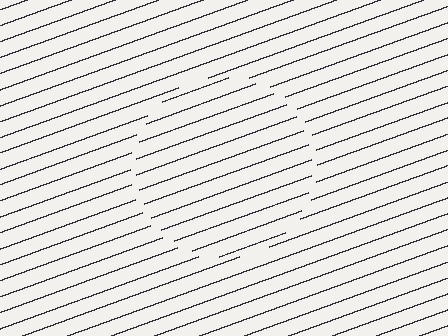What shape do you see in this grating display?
An illusory circle. The interior of the shape contains the same grating, shifted by half a period — the contour is defined by the phase discontinuity where line-ends from the inner and outer gratings abut.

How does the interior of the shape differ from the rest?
The interior of the shape contains the same grating, shifted by half a period — the contour is defined by the phase discontinuity where line-ends from the inner and outer gratings abut.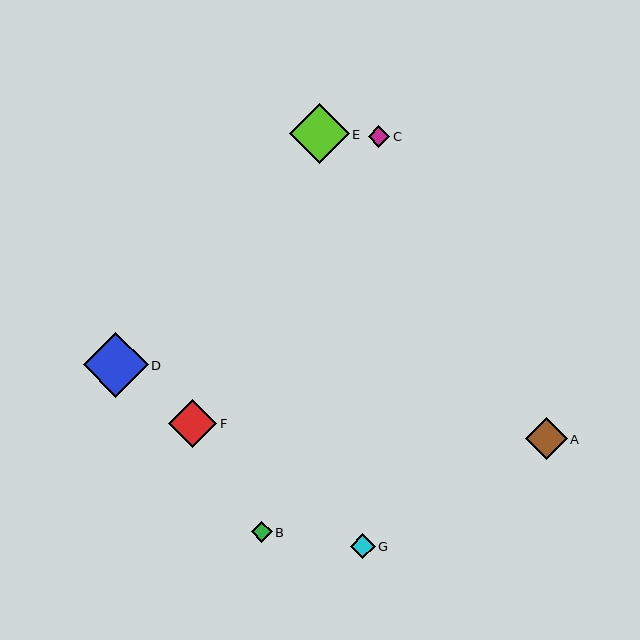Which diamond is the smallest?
Diamond B is the smallest with a size of approximately 21 pixels.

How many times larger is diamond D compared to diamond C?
Diamond D is approximately 3.0 times the size of diamond C.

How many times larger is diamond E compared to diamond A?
Diamond E is approximately 1.4 times the size of diamond A.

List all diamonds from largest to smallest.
From largest to smallest: D, E, F, A, G, C, B.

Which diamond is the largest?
Diamond D is the largest with a size of approximately 65 pixels.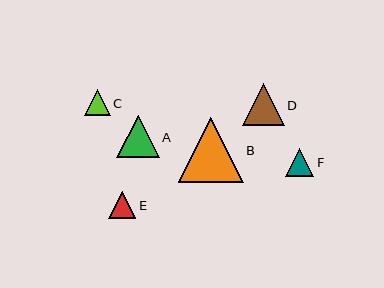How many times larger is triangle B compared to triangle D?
Triangle B is approximately 1.6 times the size of triangle D.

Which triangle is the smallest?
Triangle C is the smallest with a size of approximately 25 pixels.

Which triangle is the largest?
Triangle B is the largest with a size of approximately 65 pixels.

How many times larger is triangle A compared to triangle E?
Triangle A is approximately 1.6 times the size of triangle E.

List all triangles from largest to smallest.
From largest to smallest: B, A, D, F, E, C.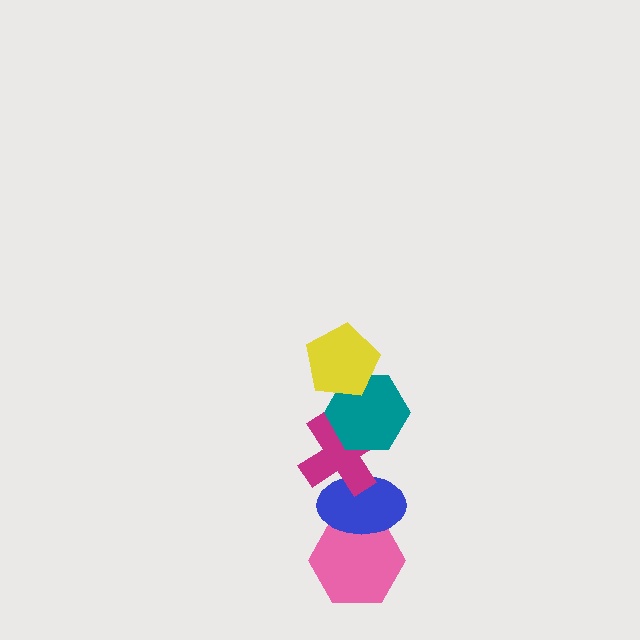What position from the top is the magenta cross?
The magenta cross is 3rd from the top.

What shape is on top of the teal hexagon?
The yellow pentagon is on top of the teal hexagon.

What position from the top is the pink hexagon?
The pink hexagon is 5th from the top.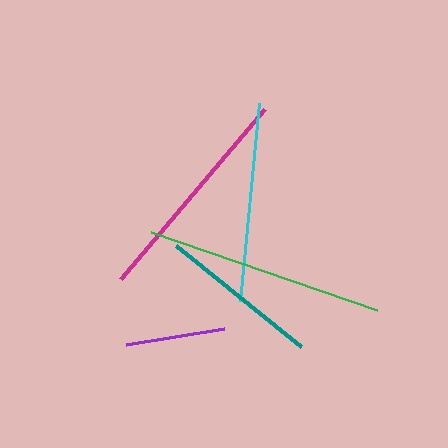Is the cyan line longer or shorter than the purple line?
The cyan line is longer than the purple line.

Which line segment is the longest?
The green line is the longest at approximately 238 pixels.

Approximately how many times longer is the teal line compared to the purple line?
The teal line is approximately 1.6 times the length of the purple line.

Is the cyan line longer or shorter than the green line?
The green line is longer than the cyan line.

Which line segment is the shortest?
The purple line is the shortest at approximately 99 pixels.